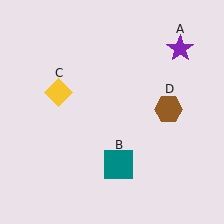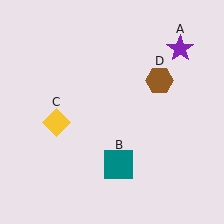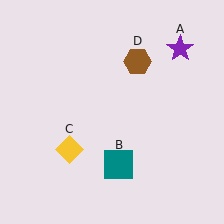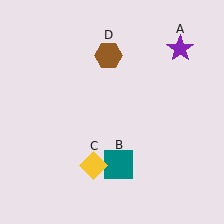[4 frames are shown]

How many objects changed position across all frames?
2 objects changed position: yellow diamond (object C), brown hexagon (object D).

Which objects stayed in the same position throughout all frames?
Purple star (object A) and teal square (object B) remained stationary.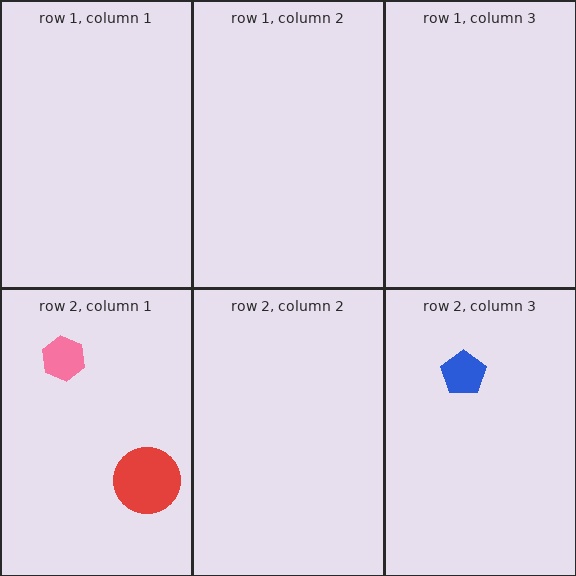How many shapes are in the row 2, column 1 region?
2.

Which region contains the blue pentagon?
The row 2, column 3 region.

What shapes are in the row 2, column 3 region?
The blue pentagon.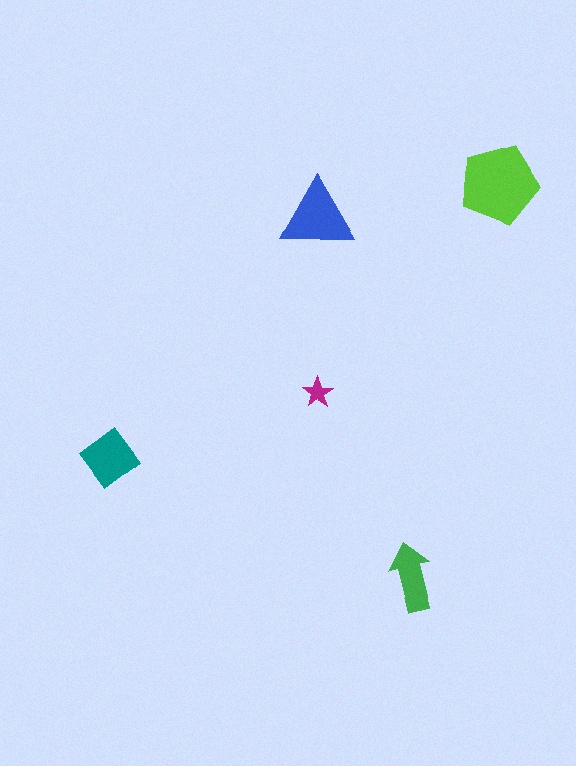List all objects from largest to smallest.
The lime pentagon, the blue triangle, the teal diamond, the green arrow, the magenta star.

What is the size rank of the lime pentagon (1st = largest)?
1st.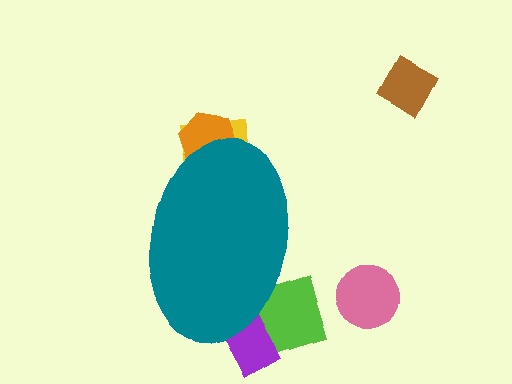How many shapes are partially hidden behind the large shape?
4 shapes are partially hidden.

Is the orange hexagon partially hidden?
Yes, the orange hexagon is partially hidden behind the teal ellipse.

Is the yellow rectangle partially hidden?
Yes, the yellow rectangle is partially hidden behind the teal ellipse.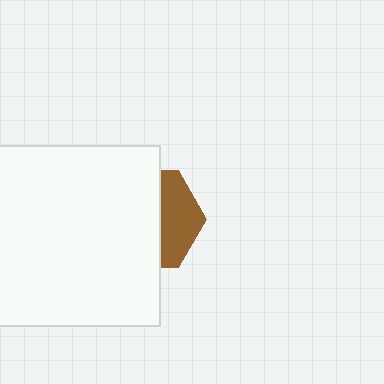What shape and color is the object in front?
The object in front is a white square.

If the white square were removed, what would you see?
You would see the complete brown hexagon.